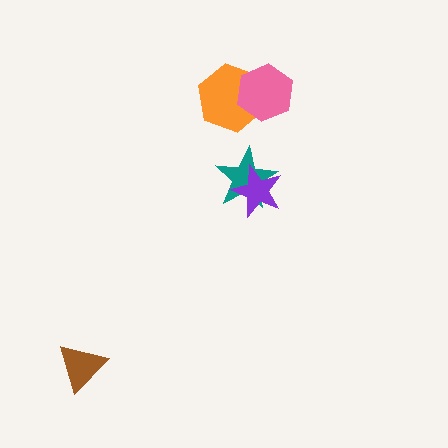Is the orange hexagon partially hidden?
Yes, it is partially covered by another shape.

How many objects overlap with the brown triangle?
0 objects overlap with the brown triangle.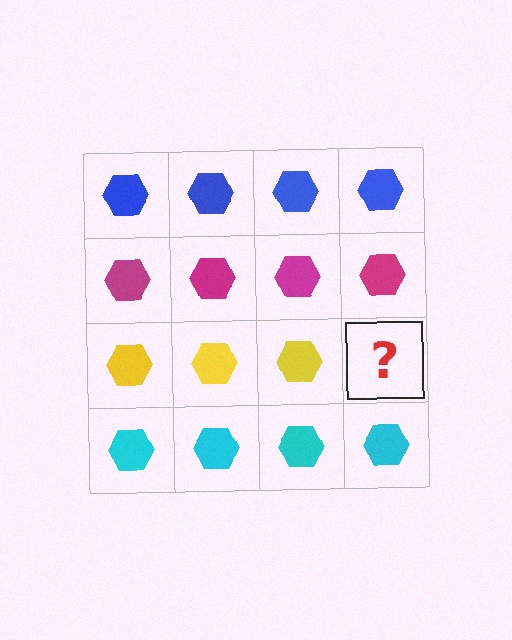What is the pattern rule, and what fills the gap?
The rule is that each row has a consistent color. The gap should be filled with a yellow hexagon.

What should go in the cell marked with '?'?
The missing cell should contain a yellow hexagon.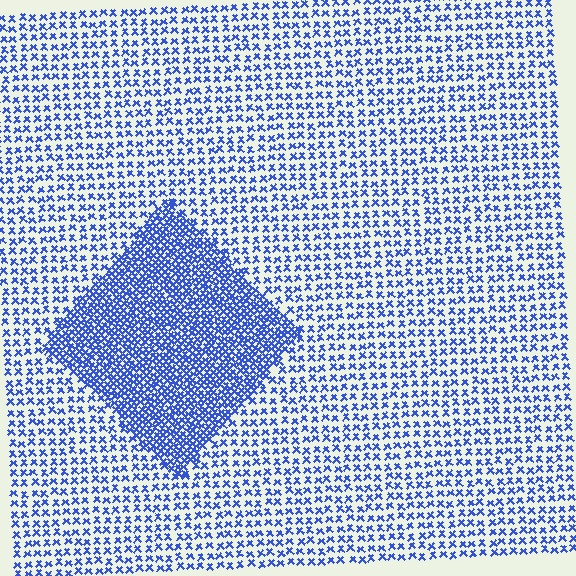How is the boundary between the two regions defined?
The boundary is defined by a change in element density (approximately 2.3x ratio). All elements are the same color, size, and shape.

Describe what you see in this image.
The image contains small blue elements arranged at two different densities. A diamond-shaped region is visible where the elements are more densely packed than the surrounding area.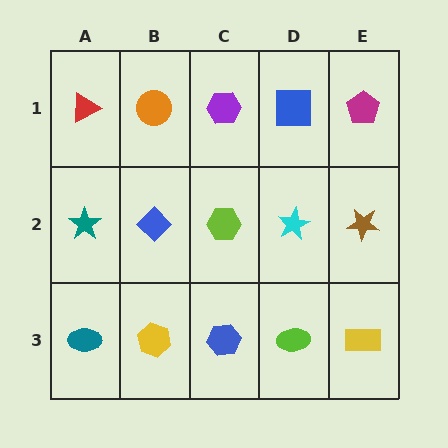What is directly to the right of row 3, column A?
A yellow hexagon.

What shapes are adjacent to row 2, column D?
A blue square (row 1, column D), a lime ellipse (row 3, column D), a lime hexagon (row 2, column C), a brown star (row 2, column E).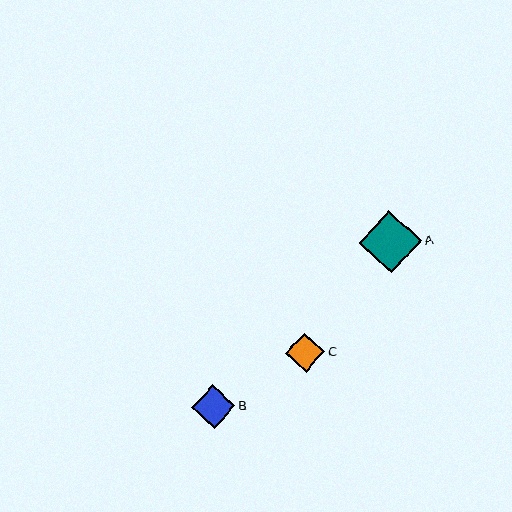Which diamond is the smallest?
Diamond C is the smallest with a size of approximately 39 pixels.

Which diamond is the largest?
Diamond A is the largest with a size of approximately 63 pixels.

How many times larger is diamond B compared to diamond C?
Diamond B is approximately 1.1 times the size of diamond C.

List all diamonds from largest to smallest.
From largest to smallest: A, B, C.